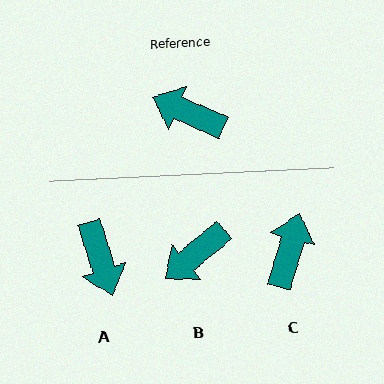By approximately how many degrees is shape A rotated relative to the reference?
Approximately 131 degrees counter-clockwise.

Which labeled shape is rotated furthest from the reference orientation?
A, about 131 degrees away.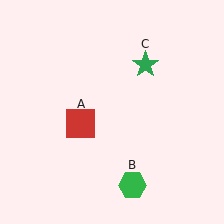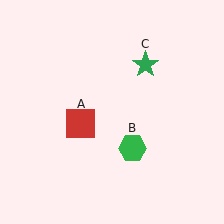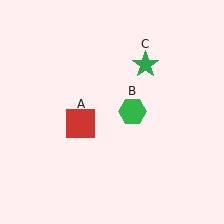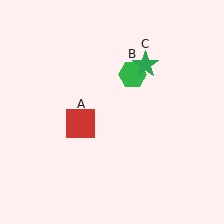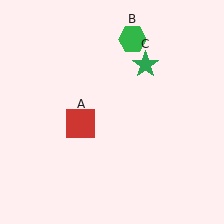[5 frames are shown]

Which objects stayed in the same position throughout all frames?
Red square (object A) and green star (object C) remained stationary.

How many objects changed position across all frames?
1 object changed position: green hexagon (object B).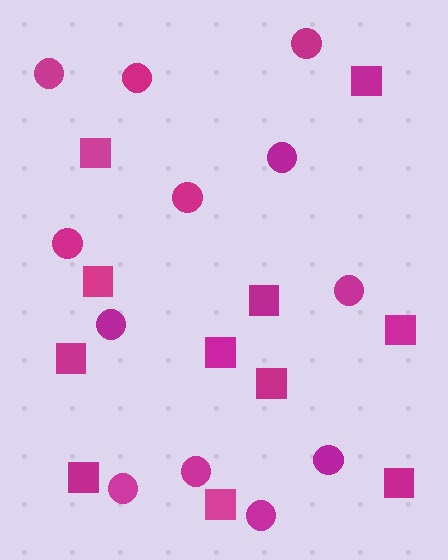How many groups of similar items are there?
There are 2 groups: one group of squares (11) and one group of circles (12).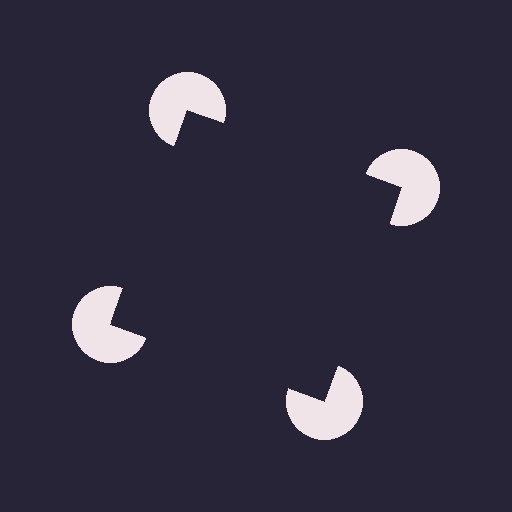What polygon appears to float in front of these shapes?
An illusory square — its edges are inferred from the aligned wedge cuts in the pac-man discs, not physically drawn.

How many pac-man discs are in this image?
There are 4 — one at each vertex of the illusory square.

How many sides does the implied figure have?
4 sides.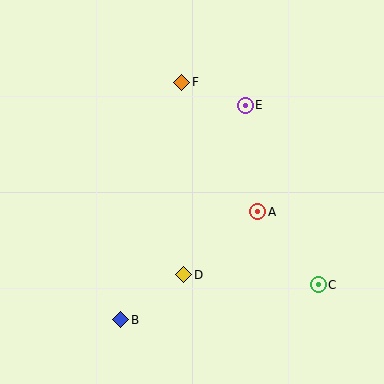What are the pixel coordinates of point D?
Point D is at (184, 275).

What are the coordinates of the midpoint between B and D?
The midpoint between B and D is at (152, 297).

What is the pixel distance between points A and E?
The distance between A and E is 107 pixels.